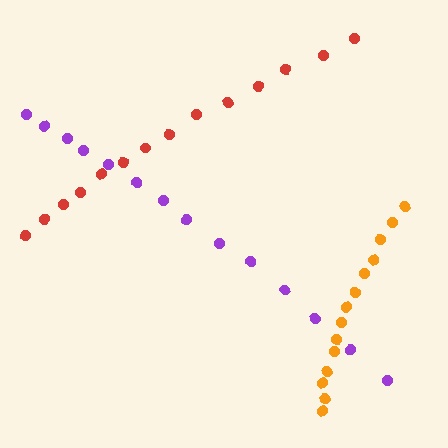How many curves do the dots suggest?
There are 3 distinct paths.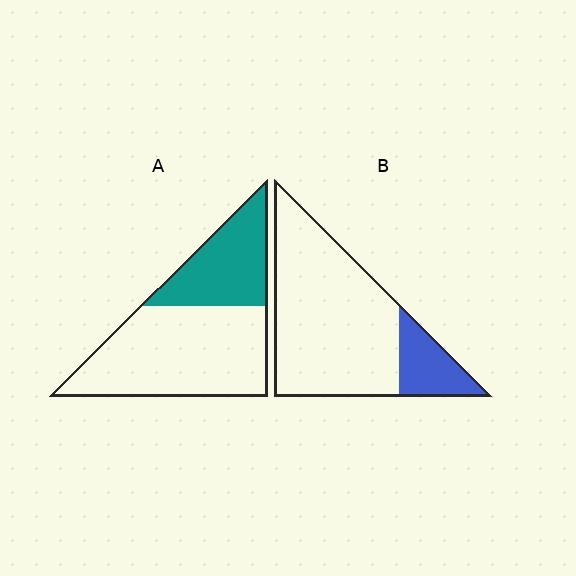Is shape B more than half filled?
No.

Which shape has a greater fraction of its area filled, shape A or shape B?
Shape A.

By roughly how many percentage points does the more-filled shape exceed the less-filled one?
By roughly 15 percentage points (A over B).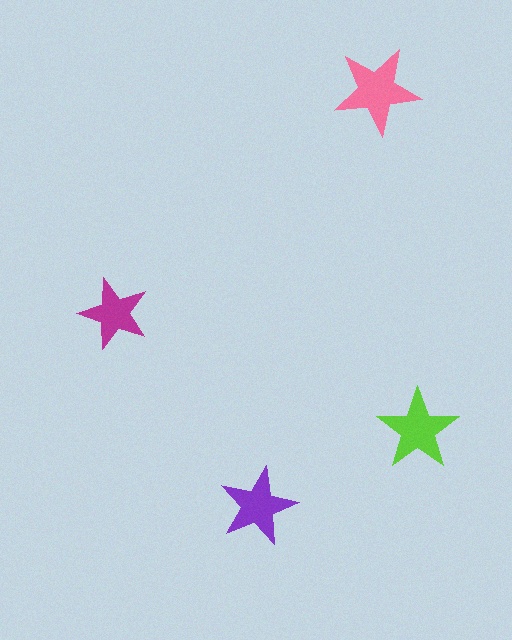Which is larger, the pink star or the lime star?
The pink one.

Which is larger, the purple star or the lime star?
The lime one.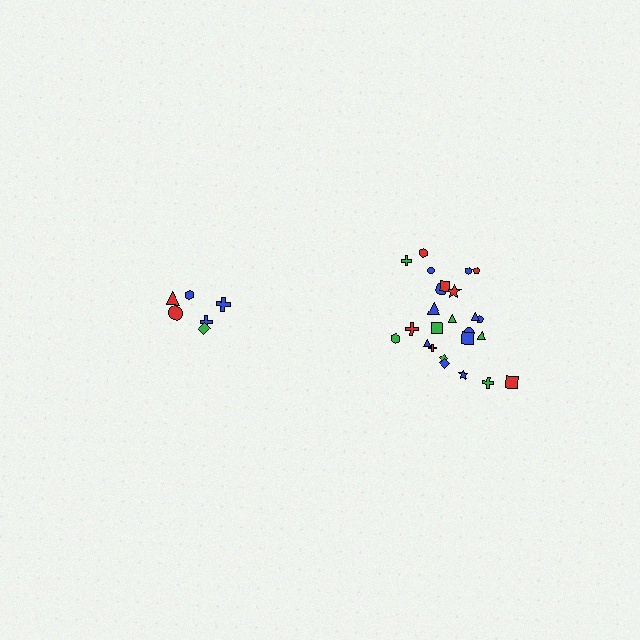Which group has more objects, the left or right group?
The right group.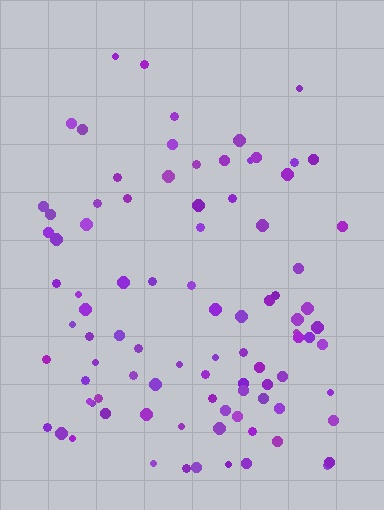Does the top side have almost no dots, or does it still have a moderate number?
Still a moderate number, just noticeably fewer than the bottom.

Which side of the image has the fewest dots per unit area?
The top.